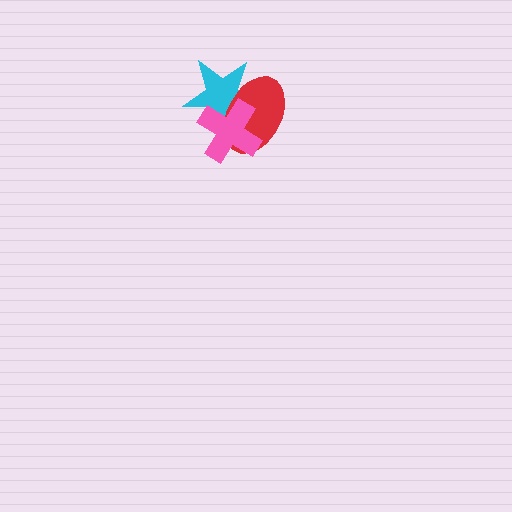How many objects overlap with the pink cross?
2 objects overlap with the pink cross.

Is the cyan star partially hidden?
Yes, it is partially covered by another shape.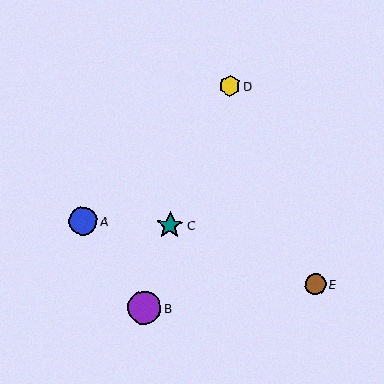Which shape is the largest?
The purple circle (labeled B) is the largest.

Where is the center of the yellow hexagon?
The center of the yellow hexagon is at (229, 86).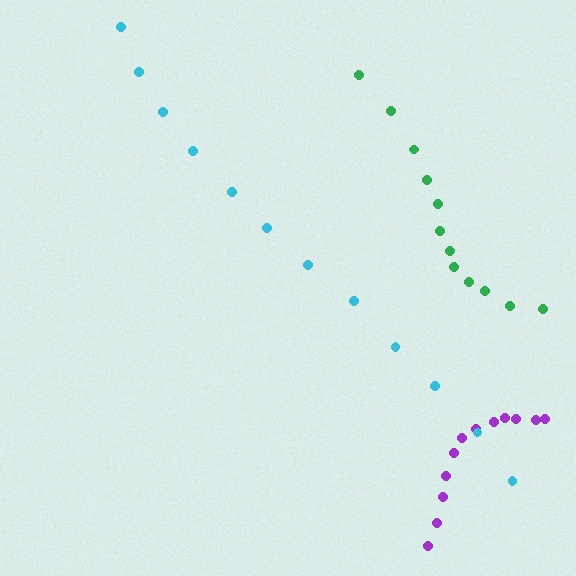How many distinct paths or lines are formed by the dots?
There are 3 distinct paths.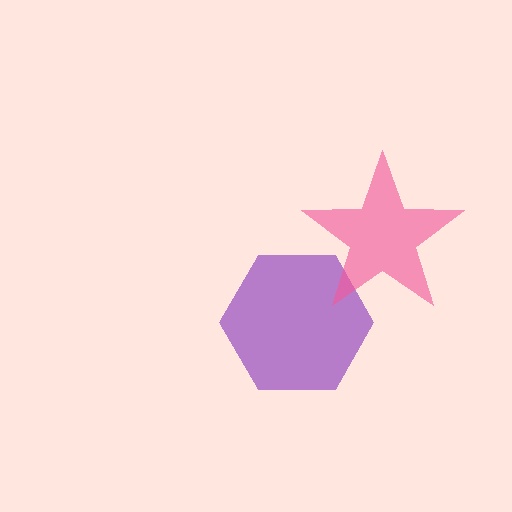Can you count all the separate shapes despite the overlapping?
Yes, there are 2 separate shapes.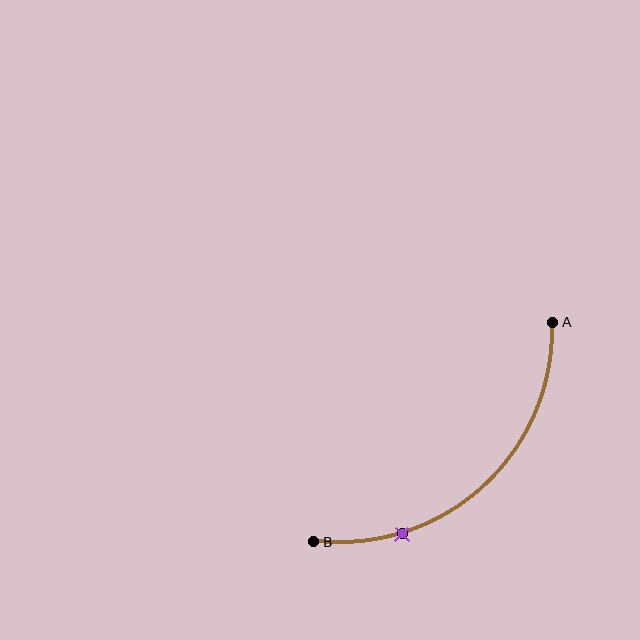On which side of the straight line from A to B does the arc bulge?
The arc bulges below and to the right of the straight line connecting A and B.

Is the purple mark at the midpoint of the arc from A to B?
No. The purple mark lies on the arc but is closer to endpoint B. The arc midpoint would be at the point on the curve equidistant along the arc from both A and B.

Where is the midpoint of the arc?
The arc midpoint is the point on the curve farthest from the straight line joining A and B. It sits below and to the right of that line.